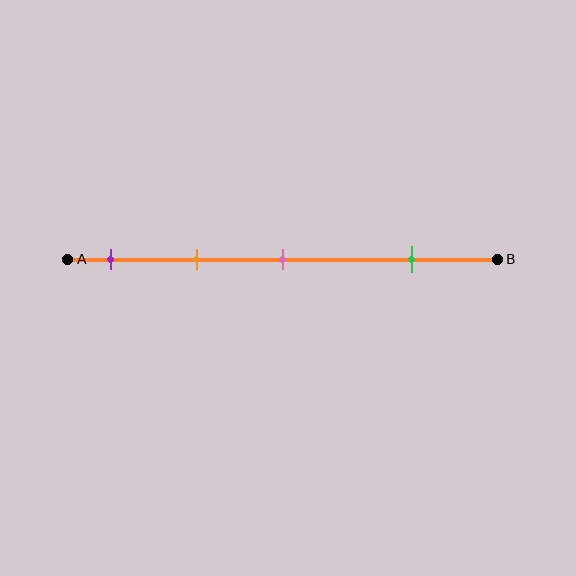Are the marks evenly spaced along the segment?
No, the marks are not evenly spaced.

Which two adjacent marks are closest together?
The purple and orange marks are the closest adjacent pair.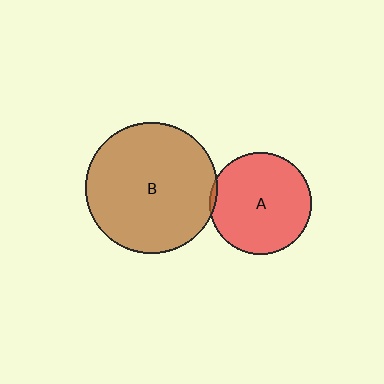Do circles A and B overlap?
Yes.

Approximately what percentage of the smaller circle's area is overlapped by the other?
Approximately 5%.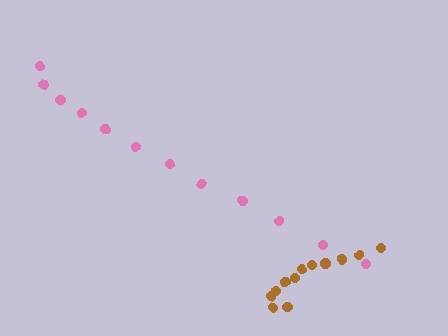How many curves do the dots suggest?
There are 2 distinct paths.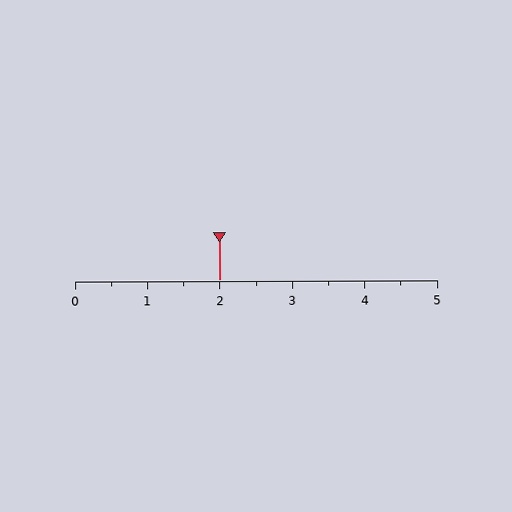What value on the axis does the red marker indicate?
The marker indicates approximately 2.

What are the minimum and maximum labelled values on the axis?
The axis runs from 0 to 5.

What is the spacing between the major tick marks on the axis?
The major ticks are spaced 1 apart.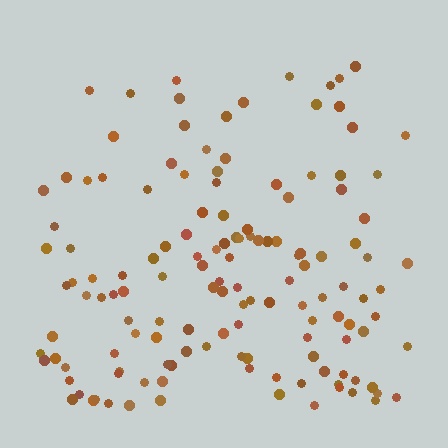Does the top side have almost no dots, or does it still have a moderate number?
Still a moderate number, just noticeably fewer than the bottom.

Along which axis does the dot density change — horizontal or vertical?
Vertical.